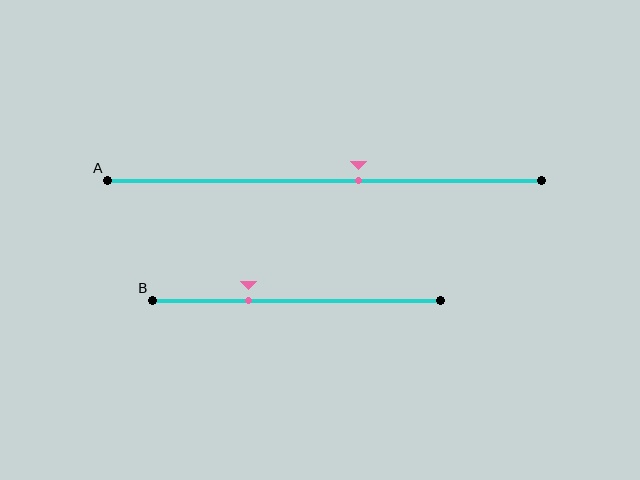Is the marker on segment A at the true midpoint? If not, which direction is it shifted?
No, the marker on segment A is shifted to the right by about 8% of the segment length.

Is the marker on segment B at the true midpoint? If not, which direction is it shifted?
No, the marker on segment B is shifted to the left by about 17% of the segment length.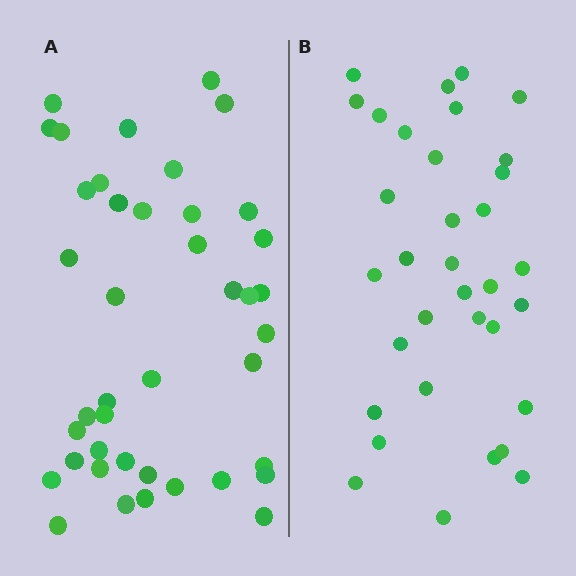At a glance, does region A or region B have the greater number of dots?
Region A (the left region) has more dots.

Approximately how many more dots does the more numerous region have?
Region A has roughly 8 or so more dots than region B.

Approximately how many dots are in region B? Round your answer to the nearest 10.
About 30 dots. (The exact count is 34, which rounds to 30.)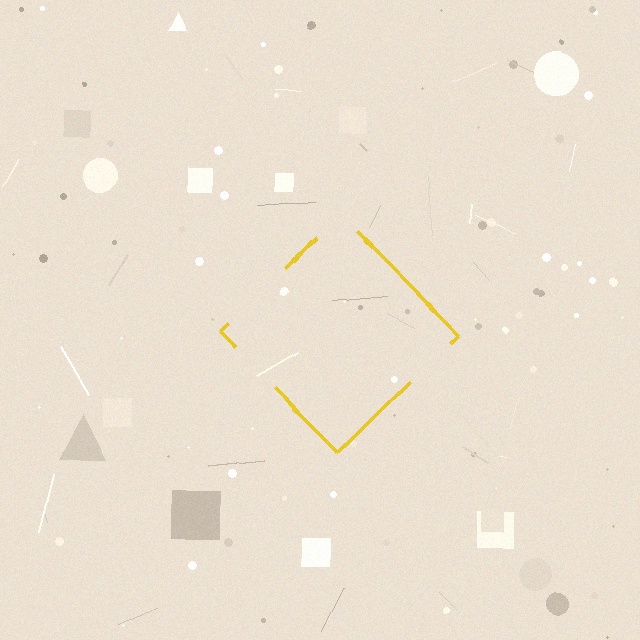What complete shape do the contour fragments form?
The contour fragments form a diamond.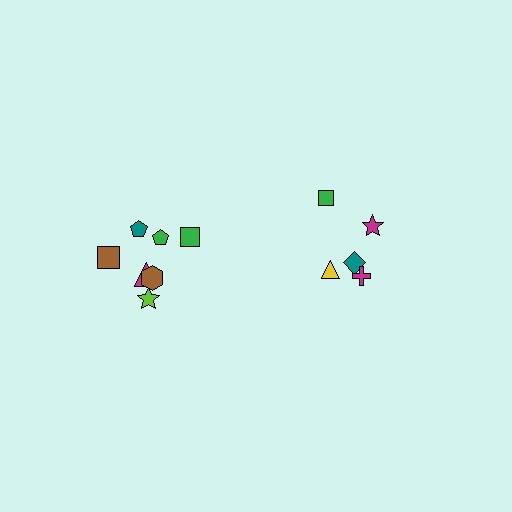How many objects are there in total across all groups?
There are 12 objects.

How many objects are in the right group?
There are 5 objects.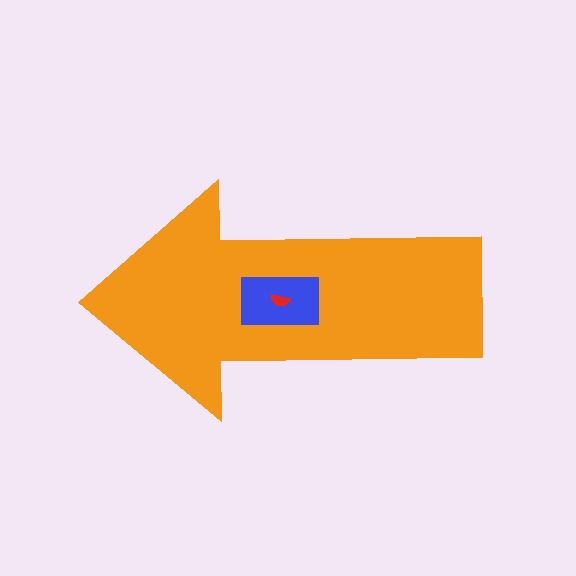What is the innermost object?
The red semicircle.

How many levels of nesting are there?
3.